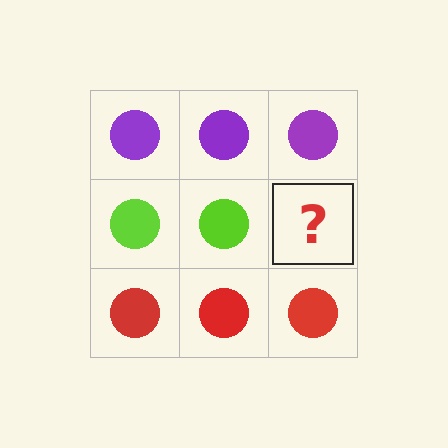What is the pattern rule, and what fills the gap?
The rule is that each row has a consistent color. The gap should be filled with a lime circle.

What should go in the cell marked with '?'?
The missing cell should contain a lime circle.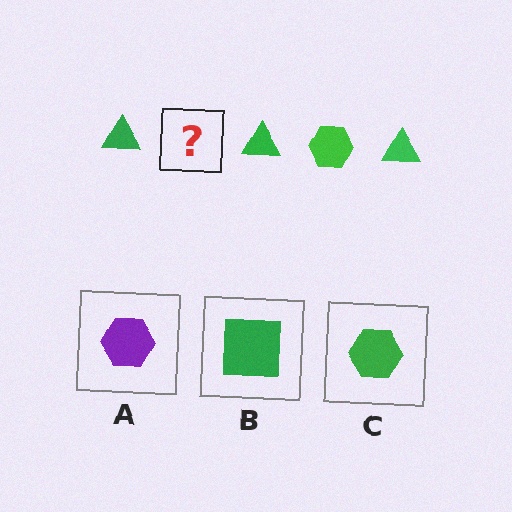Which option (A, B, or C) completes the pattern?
C.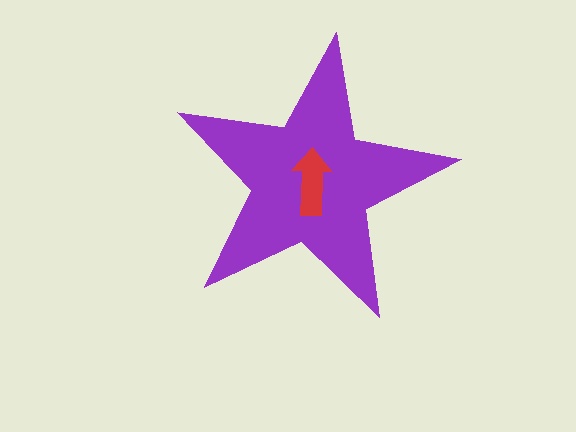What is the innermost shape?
The red arrow.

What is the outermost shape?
The purple star.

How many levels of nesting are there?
2.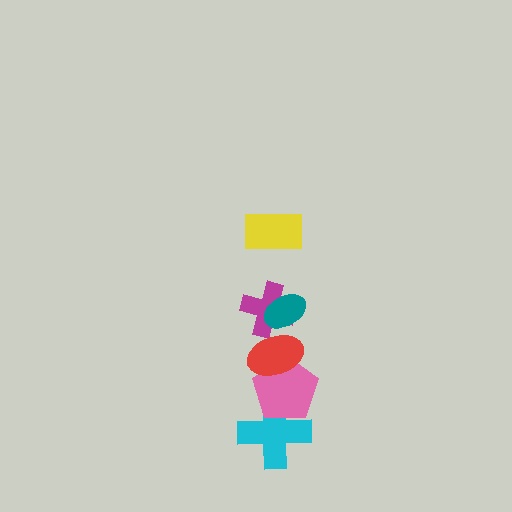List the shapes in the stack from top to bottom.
From top to bottom: the yellow rectangle, the teal ellipse, the magenta cross, the red ellipse, the pink pentagon, the cyan cross.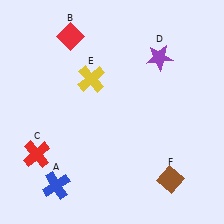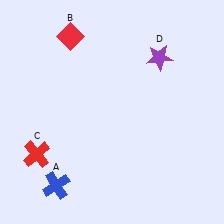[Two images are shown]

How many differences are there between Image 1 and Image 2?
There are 2 differences between the two images.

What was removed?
The yellow cross (E), the brown diamond (F) were removed in Image 2.